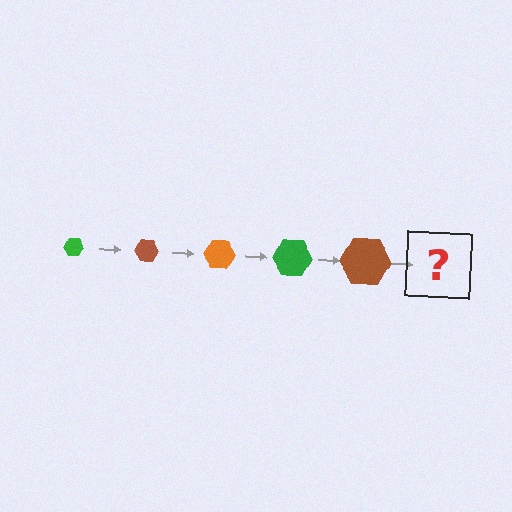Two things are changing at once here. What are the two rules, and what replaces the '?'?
The two rules are that the hexagon grows larger each step and the color cycles through green, brown, and orange. The '?' should be an orange hexagon, larger than the previous one.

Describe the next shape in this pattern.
It should be an orange hexagon, larger than the previous one.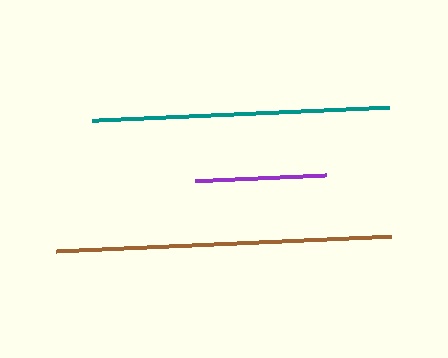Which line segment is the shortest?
The purple line is the shortest at approximately 131 pixels.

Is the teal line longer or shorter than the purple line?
The teal line is longer than the purple line.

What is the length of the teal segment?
The teal segment is approximately 297 pixels long.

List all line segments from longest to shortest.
From longest to shortest: brown, teal, purple.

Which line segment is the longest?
The brown line is the longest at approximately 335 pixels.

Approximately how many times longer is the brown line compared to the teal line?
The brown line is approximately 1.1 times the length of the teal line.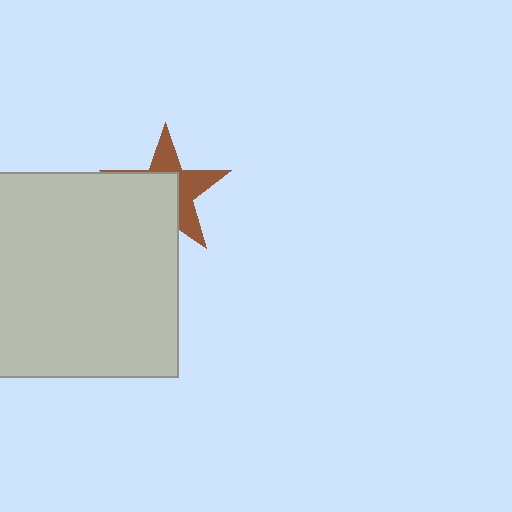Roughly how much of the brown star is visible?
About half of it is visible (roughly 47%).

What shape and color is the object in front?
The object in front is a light gray square.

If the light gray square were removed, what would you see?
You would see the complete brown star.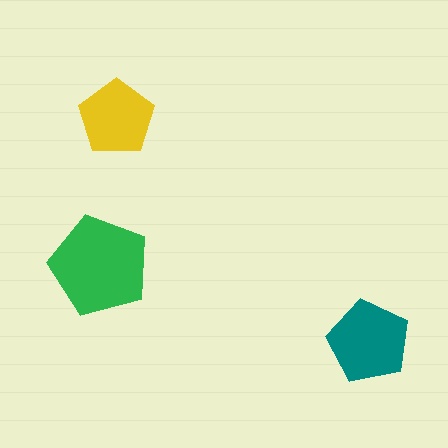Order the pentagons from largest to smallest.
the green one, the teal one, the yellow one.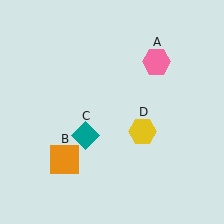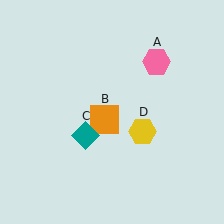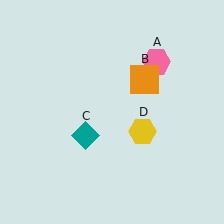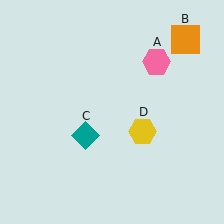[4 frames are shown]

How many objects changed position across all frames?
1 object changed position: orange square (object B).